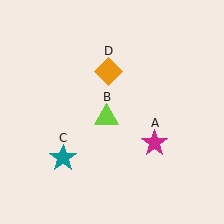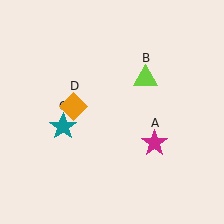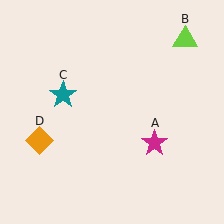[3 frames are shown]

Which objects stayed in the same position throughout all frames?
Magenta star (object A) remained stationary.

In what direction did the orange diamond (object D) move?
The orange diamond (object D) moved down and to the left.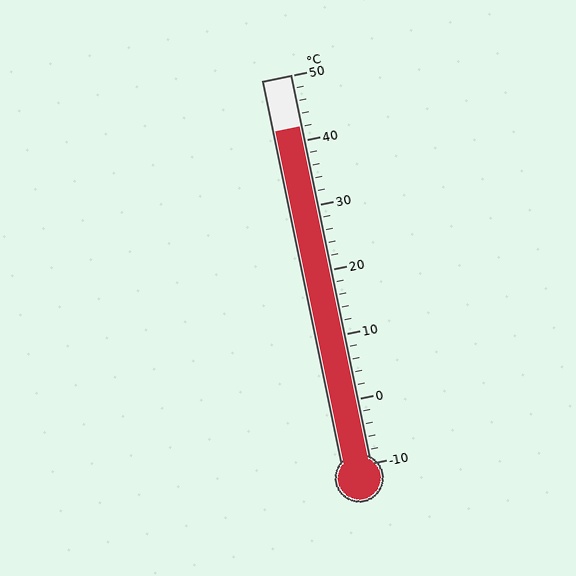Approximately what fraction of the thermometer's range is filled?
The thermometer is filled to approximately 85% of its range.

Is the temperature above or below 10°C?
The temperature is above 10°C.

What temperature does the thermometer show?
The thermometer shows approximately 42°C.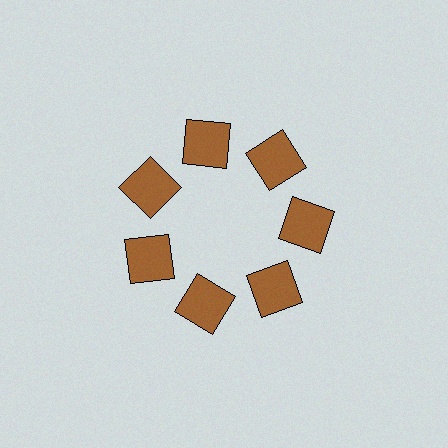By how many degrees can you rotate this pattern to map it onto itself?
The pattern maps onto itself every 51 degrees of rotation.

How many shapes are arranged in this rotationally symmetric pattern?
There are 7 shapes, arranged in 7 groups of 1.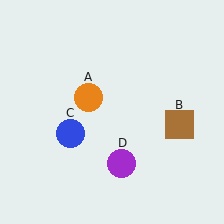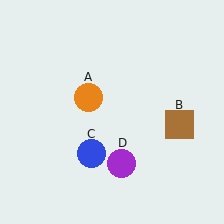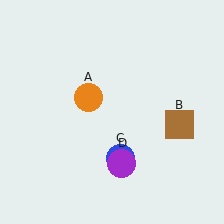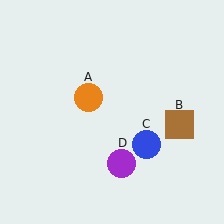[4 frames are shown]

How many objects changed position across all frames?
1 object changed position: blue circle (object C).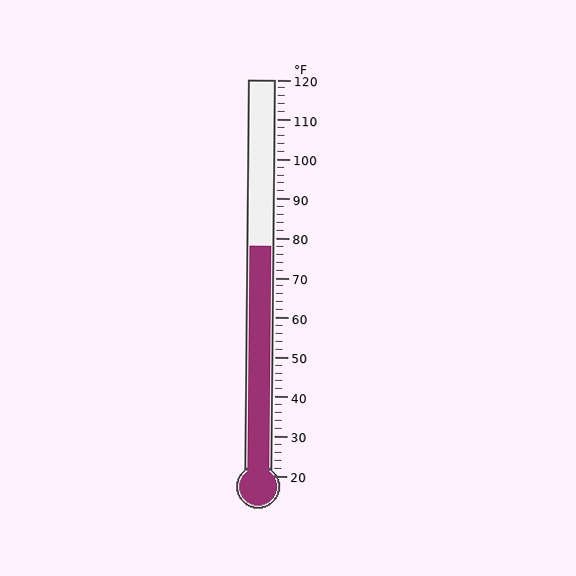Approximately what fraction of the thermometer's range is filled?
The thermometer is filled to approximately 60% of its range.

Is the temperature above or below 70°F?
The temperature is above 70°F.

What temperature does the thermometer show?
The thermometer shows approximately 78°F.